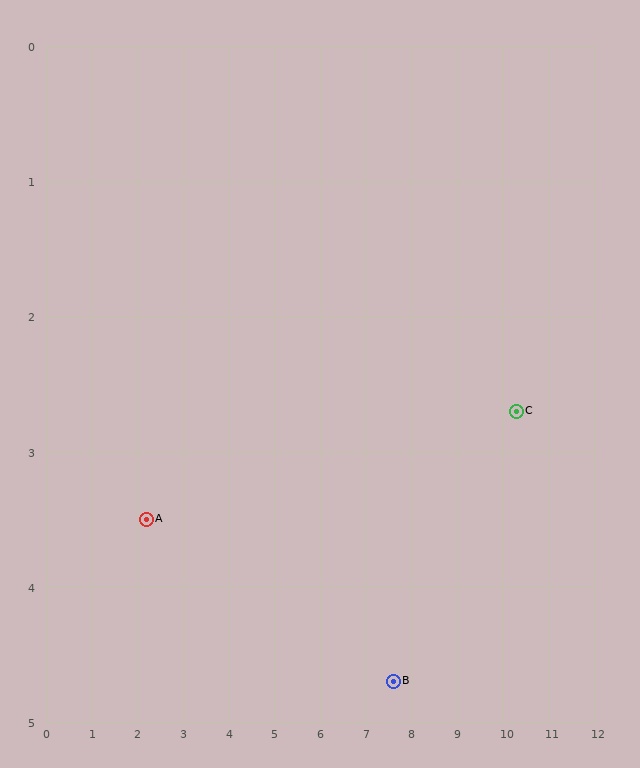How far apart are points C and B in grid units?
Points C and B are about 3.4 grid units apart.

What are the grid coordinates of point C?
Point C is at approximately (10.3, 2.7).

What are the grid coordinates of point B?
Point B is at approximately (7.6, 4.7).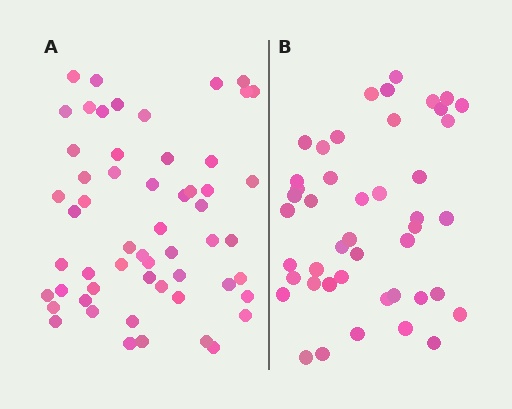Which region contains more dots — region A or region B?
Region A (the left region) has more dots.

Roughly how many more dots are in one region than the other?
Region A has roughly 12 or so more dots than region B.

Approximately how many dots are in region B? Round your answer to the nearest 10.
About 40 dots. (The exact count is 45, which rounds to 40.)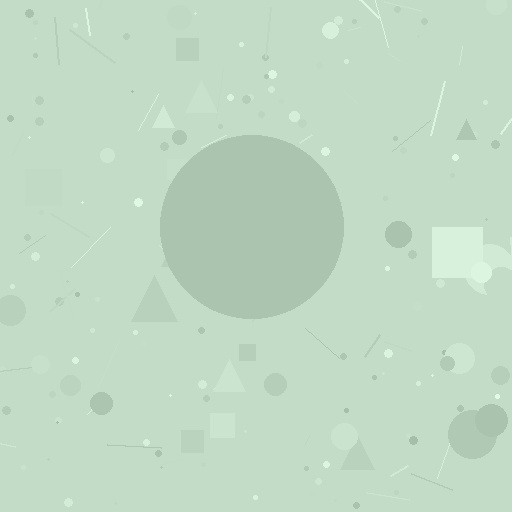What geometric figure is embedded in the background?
A circle is embedded in the background.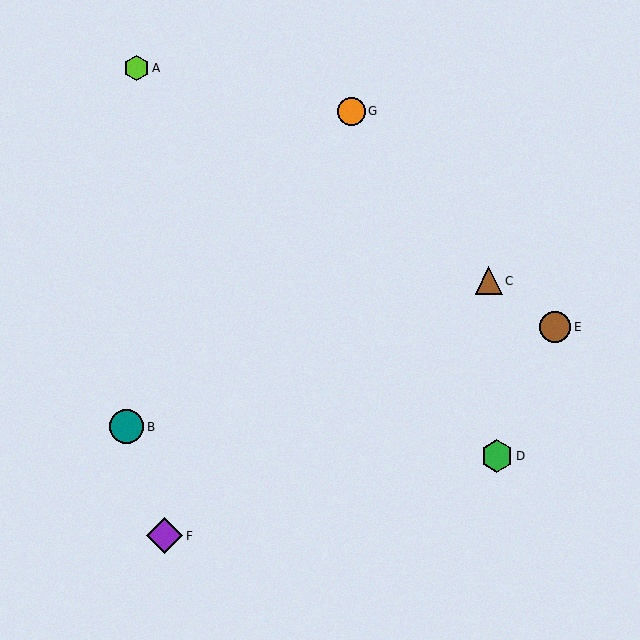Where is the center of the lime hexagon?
The center of the lime hexagon is at (136, 68).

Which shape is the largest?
The purple diamond (labeled F) is the largest.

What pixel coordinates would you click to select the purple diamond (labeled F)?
Click at (165, 536) to select the purple diamond F.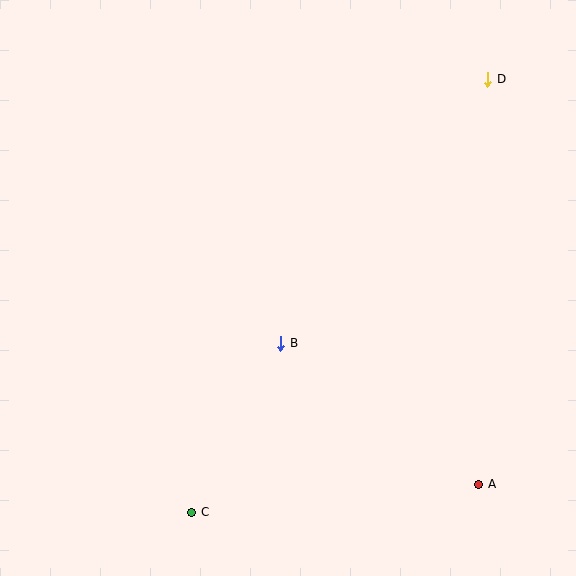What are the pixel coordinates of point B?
Point B is at (281, 343).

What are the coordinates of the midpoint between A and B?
The midpoint between A and B is at (380, 414).